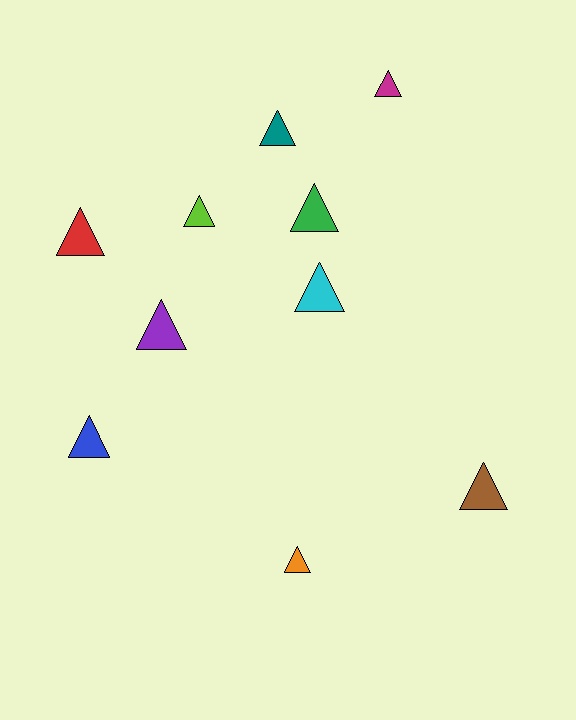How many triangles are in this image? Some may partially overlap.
There are 10 triangles.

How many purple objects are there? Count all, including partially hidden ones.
There is 1 purple object.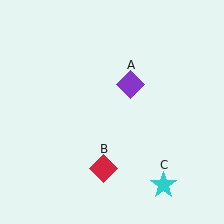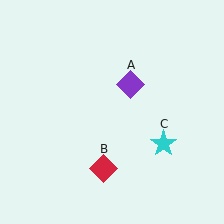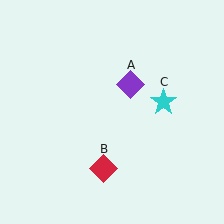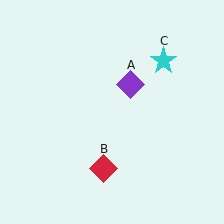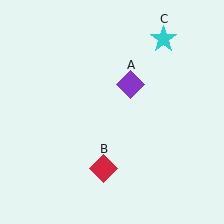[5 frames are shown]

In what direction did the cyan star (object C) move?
The cyan star (object C) moved up.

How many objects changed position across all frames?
1 object changed position: cyan star (object C).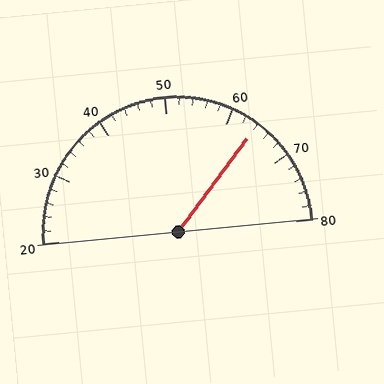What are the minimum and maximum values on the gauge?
The gauge ranges from 20 to 80.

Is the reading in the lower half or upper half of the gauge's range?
The reading is in the upper half of the range (20 to 80).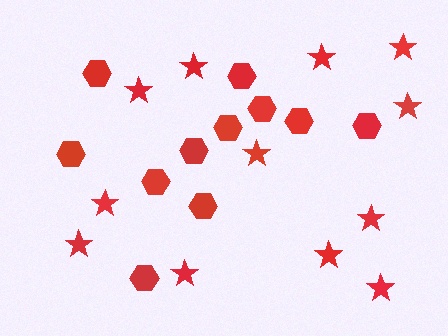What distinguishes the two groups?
There are 2 groups: one group of hexagons (11) and one group of stars (12).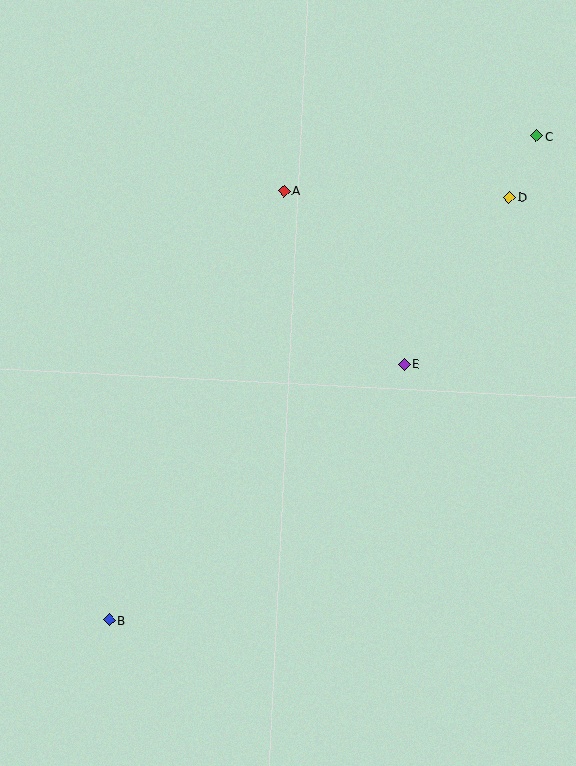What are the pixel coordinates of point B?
Point B is at (109, 620).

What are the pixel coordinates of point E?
Point E is at (404, 364).